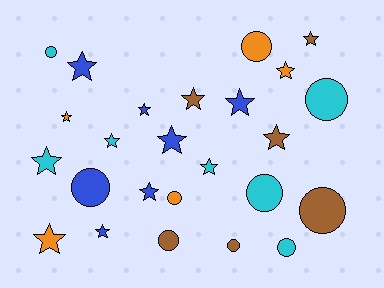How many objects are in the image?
There are 25 objects.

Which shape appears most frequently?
Star, with 15 objects.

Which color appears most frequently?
Blue, with 7 objects.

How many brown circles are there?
There are 3 brown circles.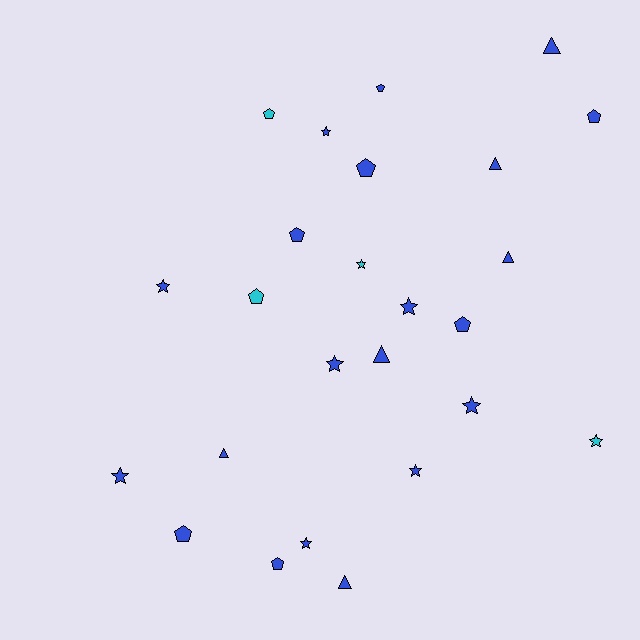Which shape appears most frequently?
Star, with 10 objects.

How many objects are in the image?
There are 25 objects.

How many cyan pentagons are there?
There are 2 cyan pentagons.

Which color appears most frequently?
Blue, with 21 objects.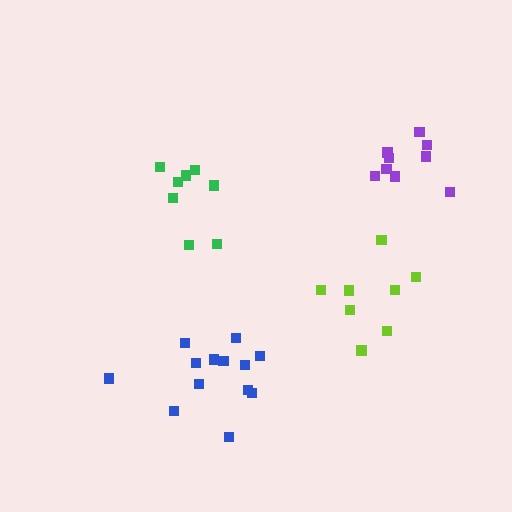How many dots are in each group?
Group 1: 13 dots, Group 2: 8 dots, Group 3: 8 dots, Group 4: 10 dots (39 total).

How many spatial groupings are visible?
There are 4 spatial groupings.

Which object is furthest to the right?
The purple cluster is rightmost.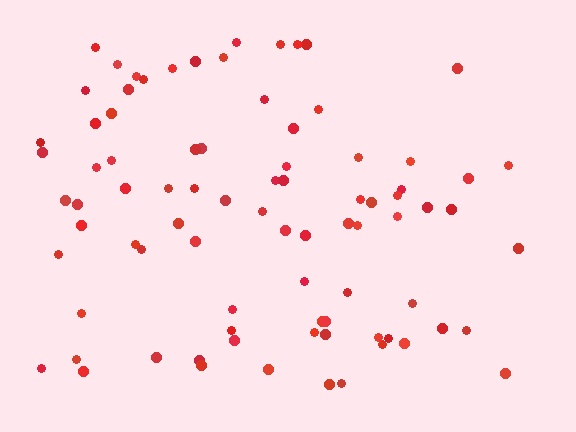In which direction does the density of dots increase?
From right to left, with the left side densest.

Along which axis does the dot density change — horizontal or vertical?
Horizontal.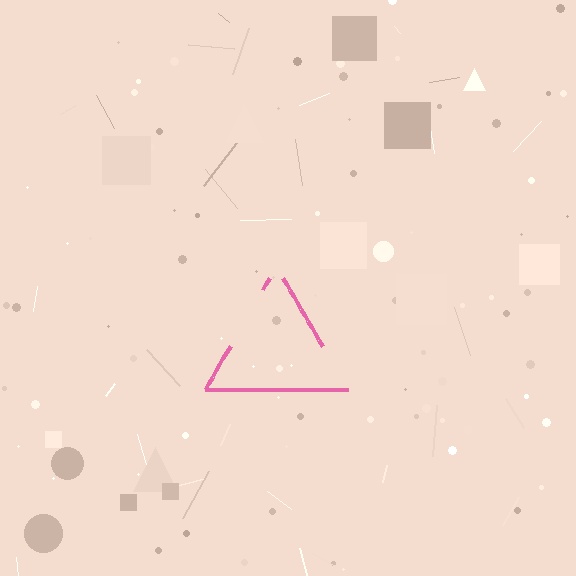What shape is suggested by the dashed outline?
The dashed outline suggests a triangle.